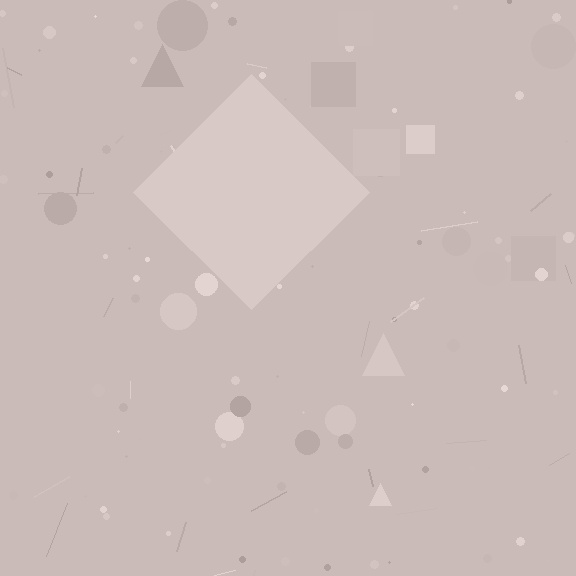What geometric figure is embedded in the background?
A diamond is embedded in the background.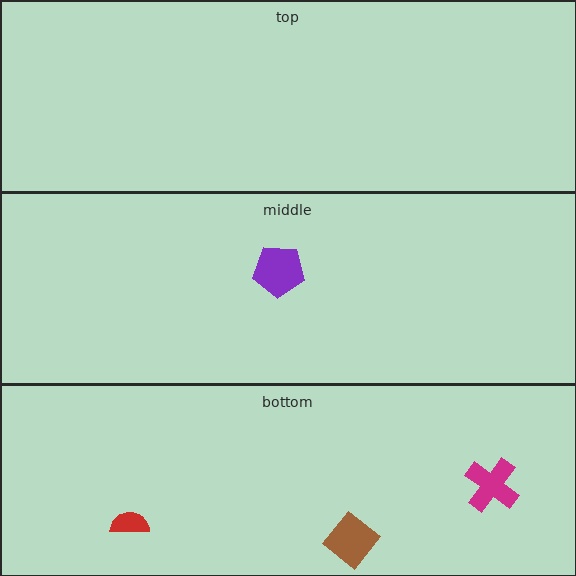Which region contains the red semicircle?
The bottom region.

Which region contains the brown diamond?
The bottom region.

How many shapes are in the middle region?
1.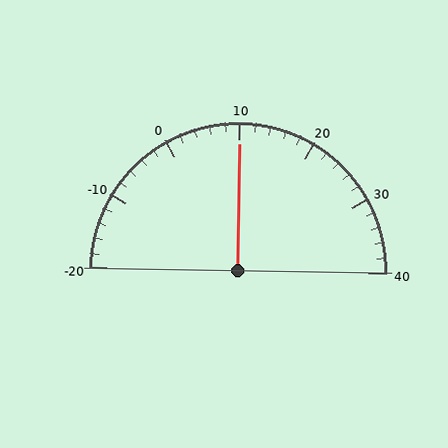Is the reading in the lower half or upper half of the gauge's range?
The reading is in the upper half of the range (-20 to 40).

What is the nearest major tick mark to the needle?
The nearest major tick mark is 10.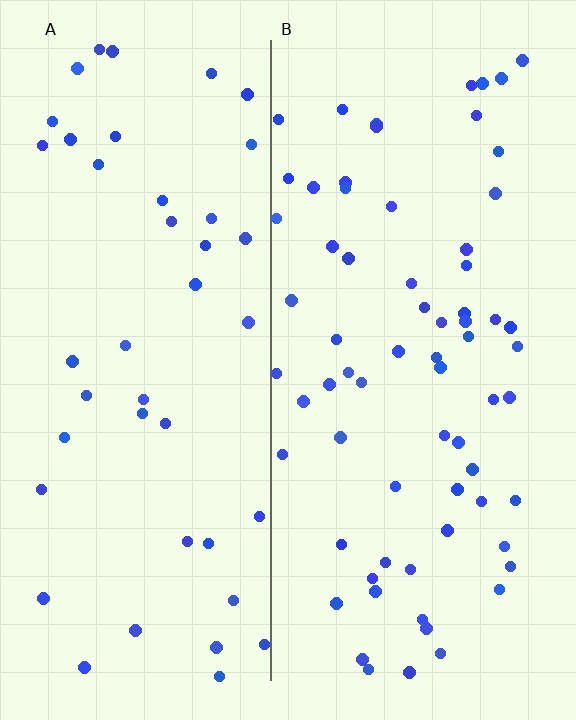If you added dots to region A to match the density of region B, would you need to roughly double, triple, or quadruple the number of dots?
Approximately double.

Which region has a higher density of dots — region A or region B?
B (the right).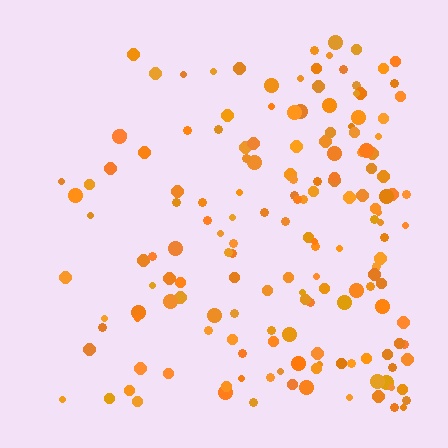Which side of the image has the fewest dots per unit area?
The left.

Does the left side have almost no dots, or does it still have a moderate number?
Still a moderate number, just noticeably fewer than the right.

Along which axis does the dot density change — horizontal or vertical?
Horizontal.